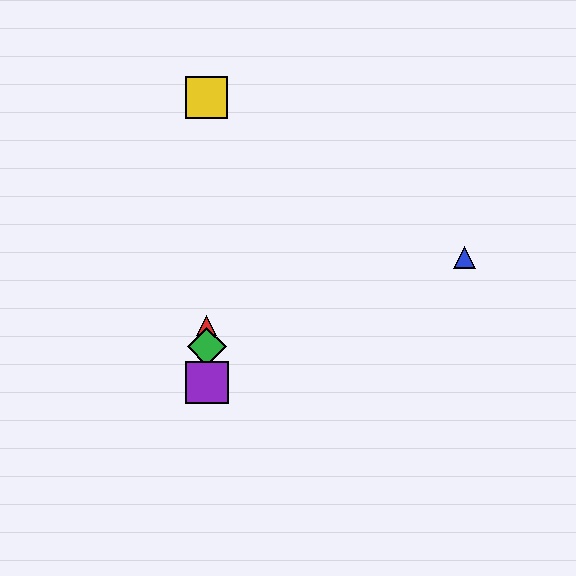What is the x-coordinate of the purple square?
The purple square is at x≈207.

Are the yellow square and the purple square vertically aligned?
Yes, both are at x≈207.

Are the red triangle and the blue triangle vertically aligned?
No, the red triangle is at x≈207 and the blue triangle is at x≈464.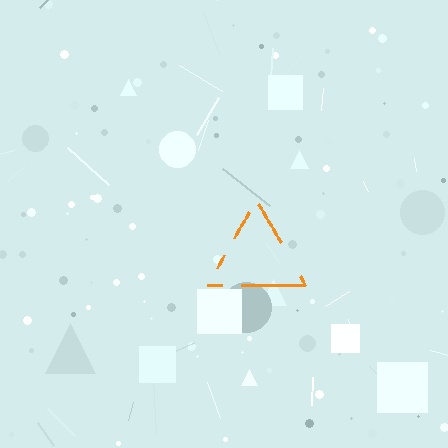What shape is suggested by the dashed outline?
The dashed outline suggests a triangle.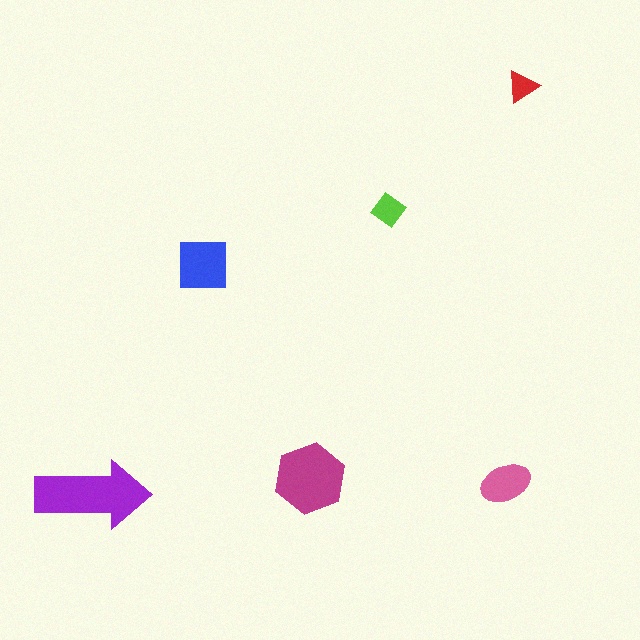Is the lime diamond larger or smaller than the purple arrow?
Smaller.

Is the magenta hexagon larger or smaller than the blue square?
Larger.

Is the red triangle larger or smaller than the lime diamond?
Smaller.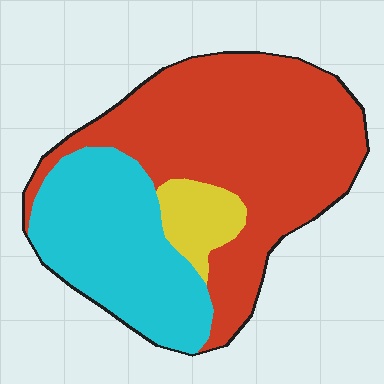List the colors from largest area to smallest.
From largest to smallest: red, cyan, yellow.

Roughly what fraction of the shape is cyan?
Cyan covers 33% of the shape.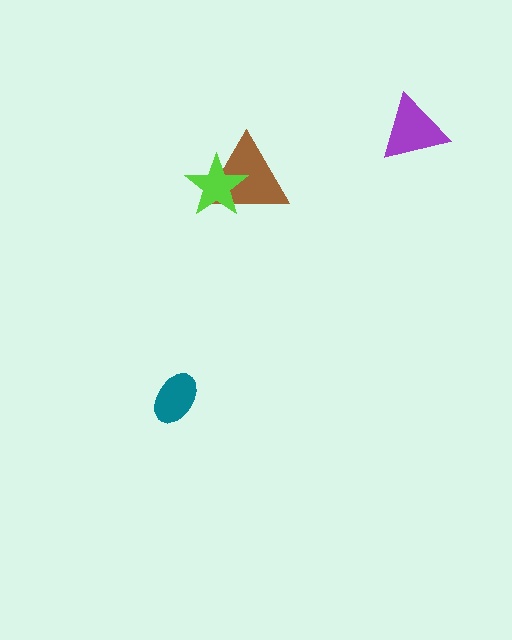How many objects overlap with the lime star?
1 object overlaps with the lime star.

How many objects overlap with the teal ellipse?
0 objects overlap with the teal ellipse.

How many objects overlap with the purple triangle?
0 objects overlap with the purple triangle.